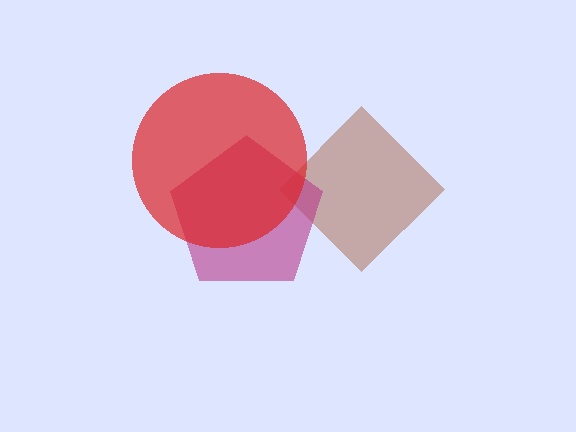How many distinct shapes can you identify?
There are 3 distinct shapes: a brown diamond, a magenta pentagon, a red circle.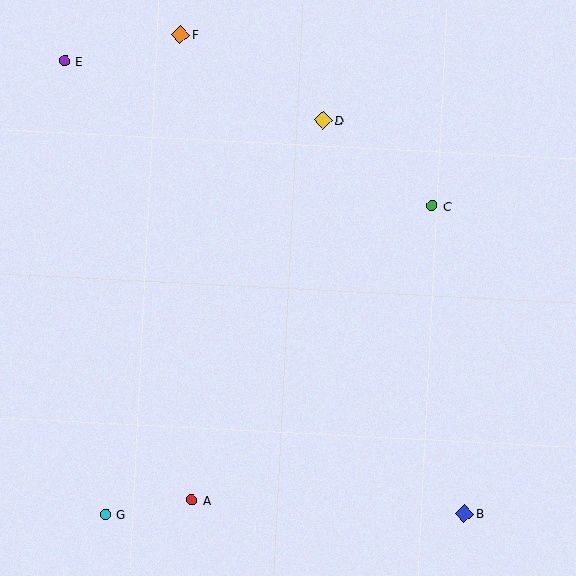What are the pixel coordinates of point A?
Point A is at (192, 500).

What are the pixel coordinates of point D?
Point D is at (323, 120).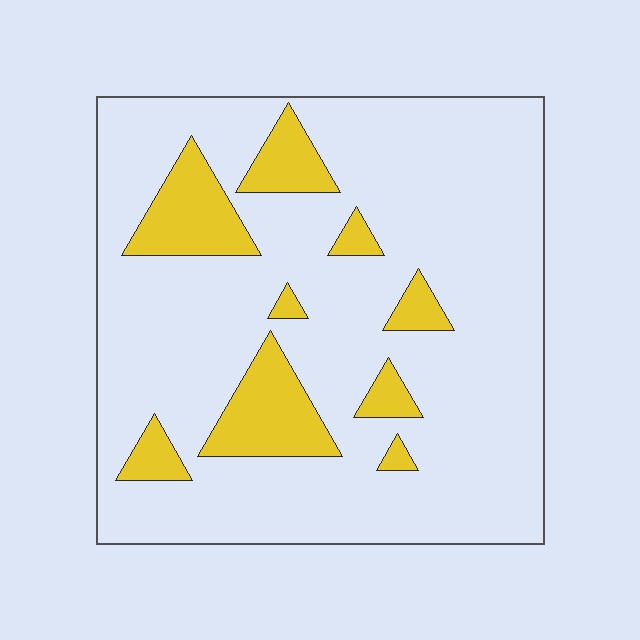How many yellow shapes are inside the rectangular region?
9.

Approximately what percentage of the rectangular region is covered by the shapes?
Approximately 15%.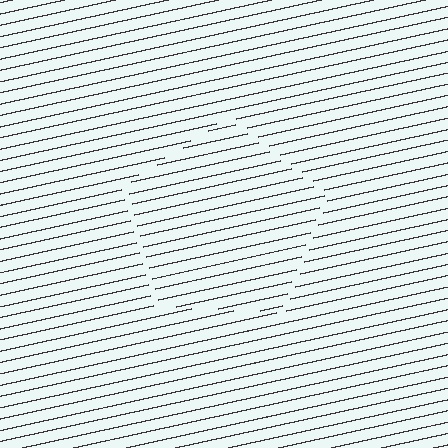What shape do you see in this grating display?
An illusory pentagon. The interior of the shape contains the same grating, shifted by half a period — the contour is defined by the phase discontinuity where line-ends from the inner and outer gratings abut.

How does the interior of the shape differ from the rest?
The interior of the shape contains the same grating, shifted by half a period — the contour is defined by the phase discontinuity where line-ends from the inner and outer gratings abut.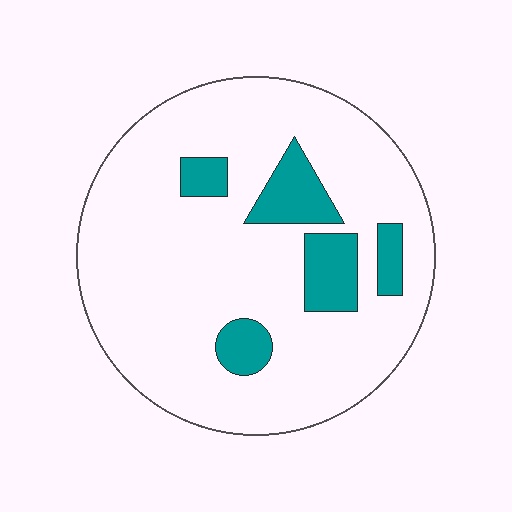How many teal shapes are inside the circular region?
5.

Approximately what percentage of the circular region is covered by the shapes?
Approximately 15%.